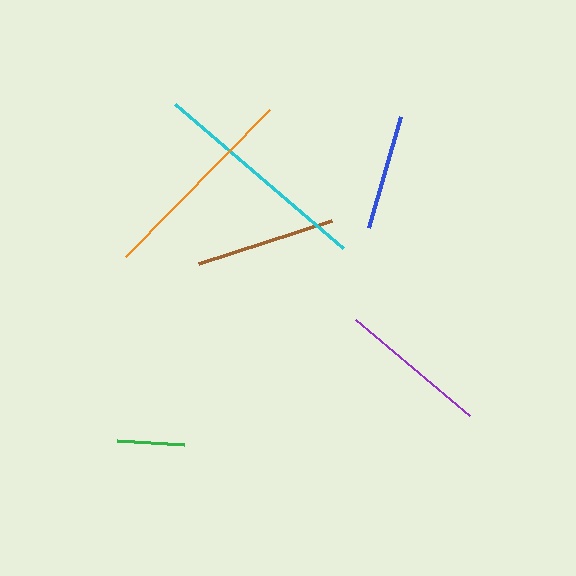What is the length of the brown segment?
The brown segment is approximately 139 pixels long.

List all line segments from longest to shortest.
From longest to shortest: cyan, orange, purple, brown, blue, green.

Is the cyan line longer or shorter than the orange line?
The cyan line is longer than the orange line.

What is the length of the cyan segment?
The cyan segment is approximately 221 pixels long.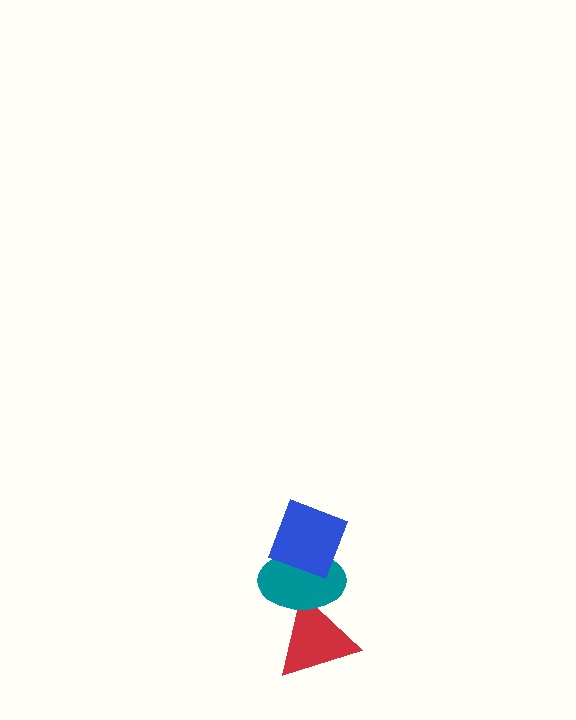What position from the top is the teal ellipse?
The teal ellipse is 2nd from the top.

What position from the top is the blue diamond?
The blue diamond is 1st from the top.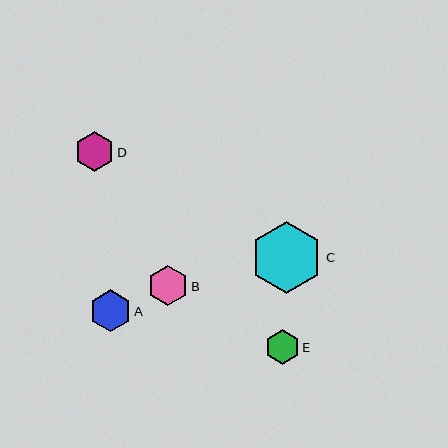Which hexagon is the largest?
Hexagon C is the largest with a size of approximately 72 pixels.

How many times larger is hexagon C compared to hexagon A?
Hexagon C is approximately 1.7 times the size of hexagon A.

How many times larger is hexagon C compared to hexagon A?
Hexagon C is approximately 1.7 times the size of hexagon A.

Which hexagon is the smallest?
Hexagon E is the smallest with a size of approximately 34 pixels.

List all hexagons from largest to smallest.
From largest to smallest: C, A, B, D, E.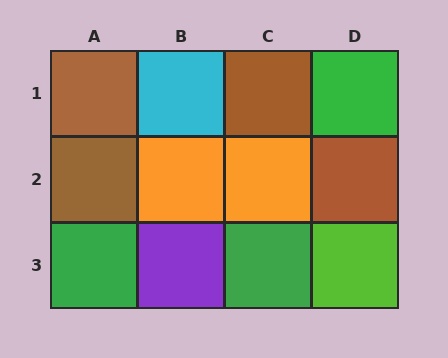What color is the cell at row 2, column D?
Brown.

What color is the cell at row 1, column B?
Cyan.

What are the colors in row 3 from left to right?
Green, purple, green, lime.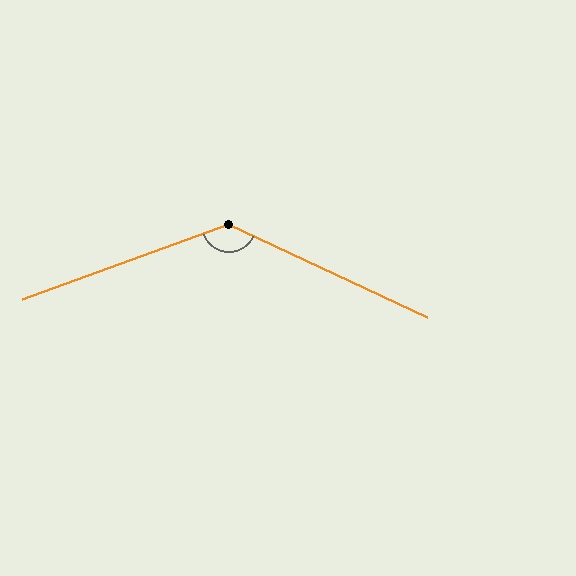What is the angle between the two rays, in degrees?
Approximately 135 degrees.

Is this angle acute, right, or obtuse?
It is obtuse.